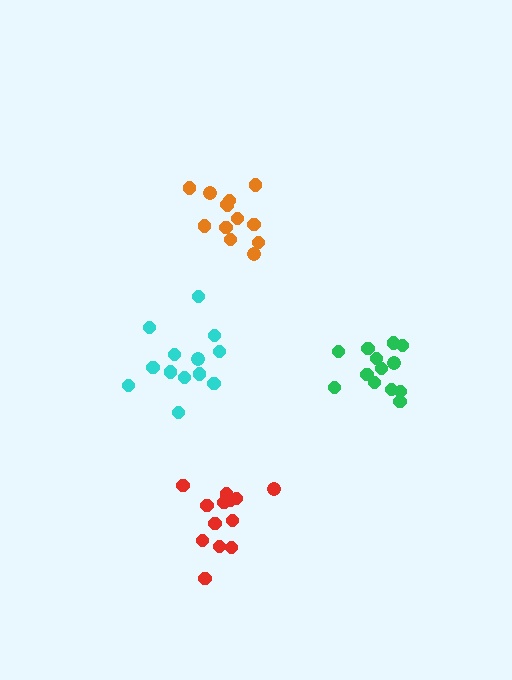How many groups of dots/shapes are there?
There are 4 groups.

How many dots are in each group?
Group 1: 13 dots, Group 2: 13 dots, Group 3: 13 dots, Group 4: 13 dots (52 total).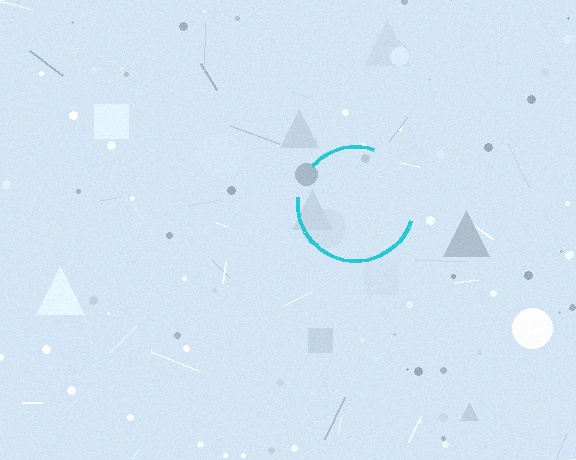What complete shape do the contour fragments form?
The contour fragments form a circle.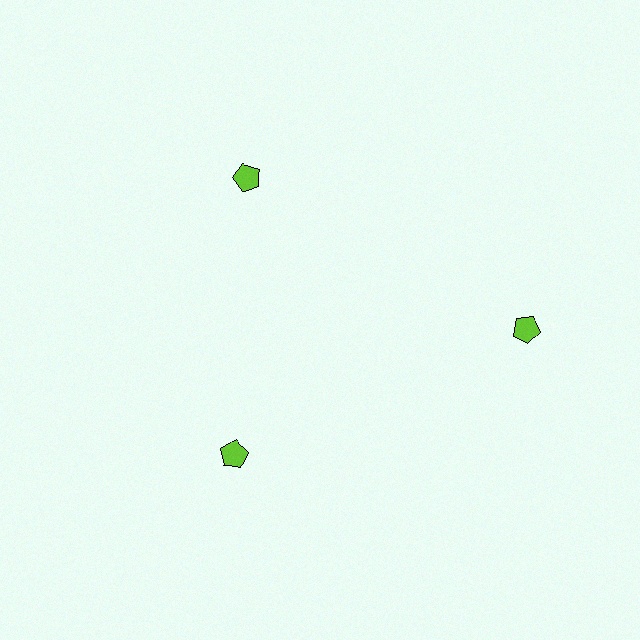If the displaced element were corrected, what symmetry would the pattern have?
It would have 3-fold rotational symmetry — the pattern would map onto itself every 120 degrees.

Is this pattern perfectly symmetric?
No. The 3 lime pentagons are arranged in a ring, but one element near the 3 o'clock position is pushed outward from the center, breaking the 3-fold rotational symmetry.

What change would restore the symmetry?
The symmetry would be restored by moving it inward, back onto the ring so that all 3 pentagons sit at equal angles and equal distance from the center.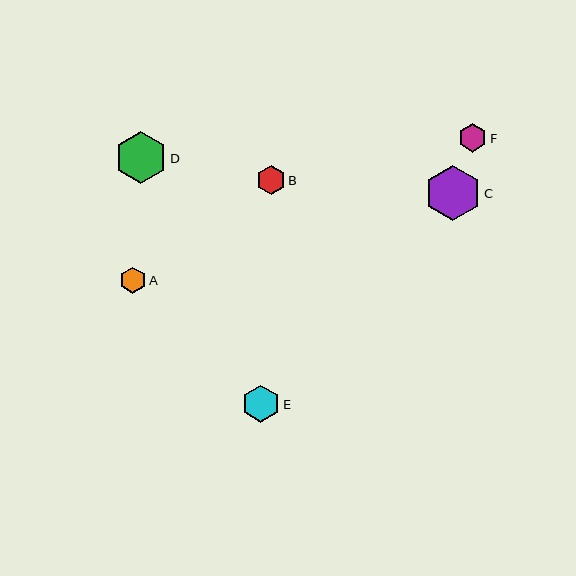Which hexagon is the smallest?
Hexagon A is the smallest with a size of approximately 26 pixels.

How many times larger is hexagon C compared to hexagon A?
Hexagon C is approximately 2.2 times the size of hexagon A.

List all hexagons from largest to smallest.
From largest to smallest: C, D, E, B, F, A.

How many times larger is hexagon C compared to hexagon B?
Hexagon C is approximately 1.9 times the size of hexagon B.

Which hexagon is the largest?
Hexagon C is the largest with a size of approximately 56 pixels.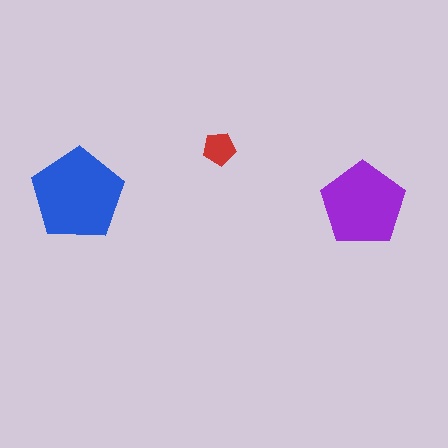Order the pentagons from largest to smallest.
the blue one, the purple one, the red one.